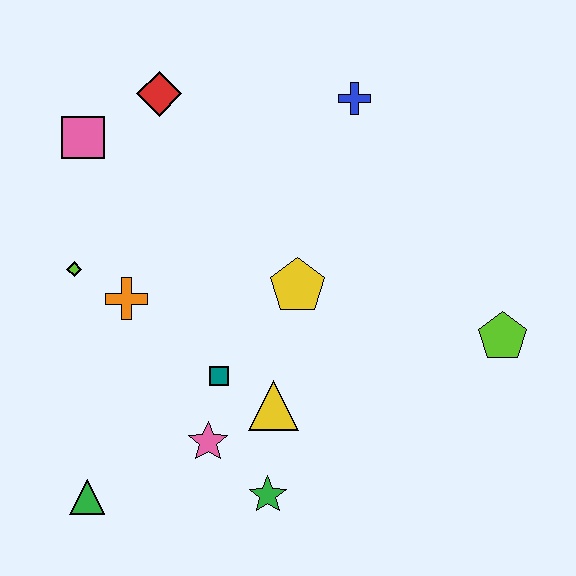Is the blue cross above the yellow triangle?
Yes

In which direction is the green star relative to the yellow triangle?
The green star is below the yellow triangle.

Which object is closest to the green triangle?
The pink star is closest to the green triangle.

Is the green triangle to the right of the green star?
No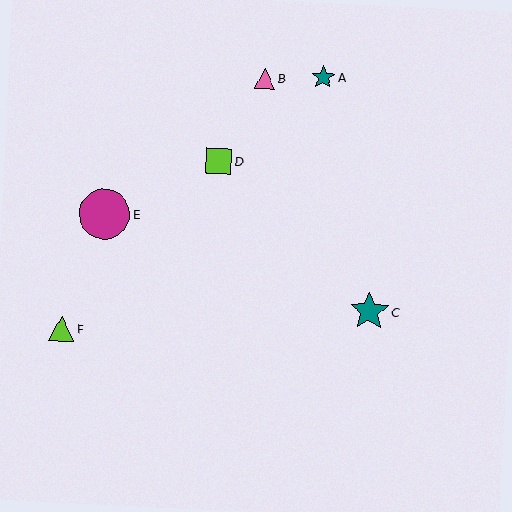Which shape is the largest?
The magenta circle (labeled E) is the largest.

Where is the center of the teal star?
The center of the teal star is at (323, 77).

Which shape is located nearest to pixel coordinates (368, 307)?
The teal star (labeled C) at (369, 311) is nearest to that location.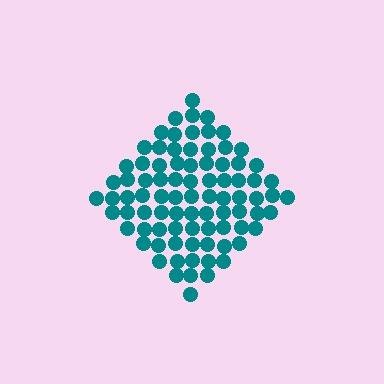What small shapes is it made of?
It is made of small circles.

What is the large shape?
The large shape is a diamond.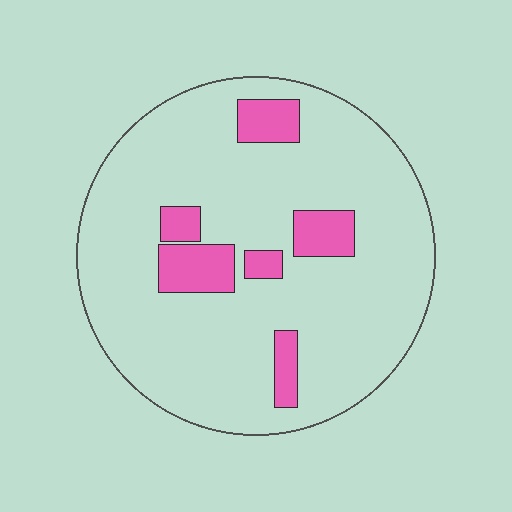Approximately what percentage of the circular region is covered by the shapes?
Approximately 15%.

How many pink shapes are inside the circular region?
6.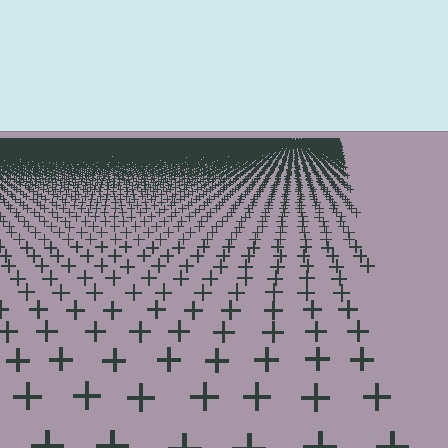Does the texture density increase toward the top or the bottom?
Density increases toward the top.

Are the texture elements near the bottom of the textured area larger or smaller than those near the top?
Larger. Near the bottom, elements are closer to the viewer and appear at a bigger on-screen size.